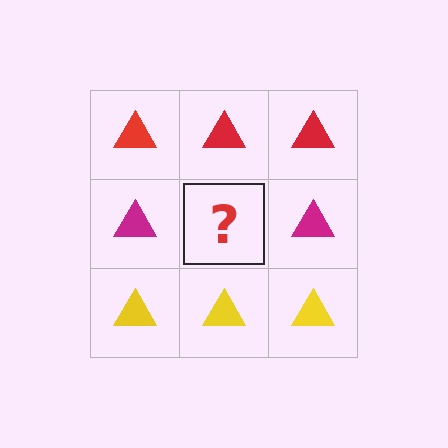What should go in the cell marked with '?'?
The missing cell should contain a magenta triangle.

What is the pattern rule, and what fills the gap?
The rule is that each row has a consistent color. The gap should be filled with a magenta triangle.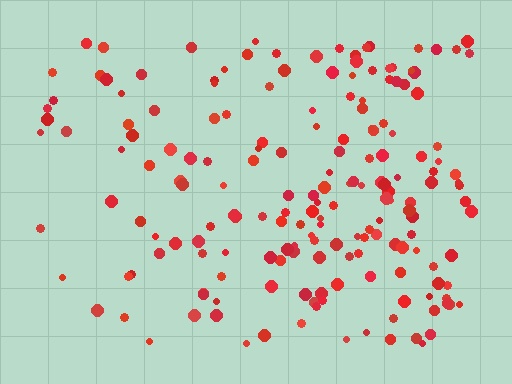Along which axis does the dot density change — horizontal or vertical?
Horizontal.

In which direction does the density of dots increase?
From left to right, with the right side densest.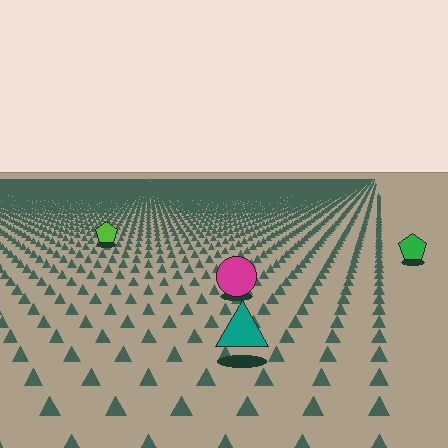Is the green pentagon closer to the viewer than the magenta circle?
No. The magenta circle is closer — you can tell from the texture gradient: the ground texture is coarser near it.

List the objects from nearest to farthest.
From nearest to farthest: the teal triangle, the magenta circle, the green pentagon, the lime pentagon.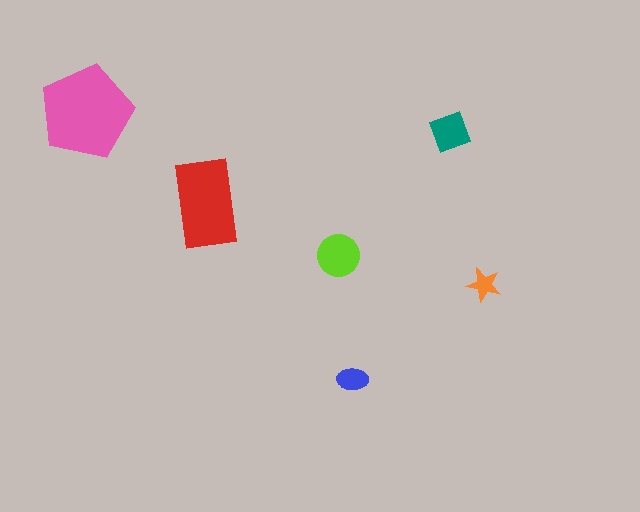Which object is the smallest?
The orange star.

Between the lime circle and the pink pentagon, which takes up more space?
The pink pentagon.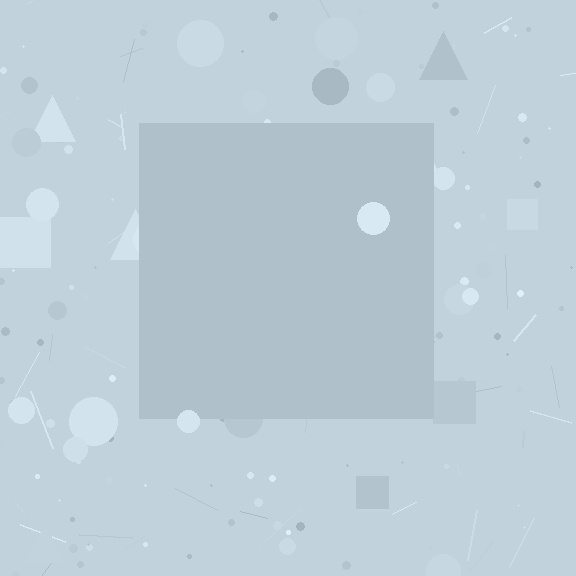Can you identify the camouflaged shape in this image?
The camouflaged shape is a square.